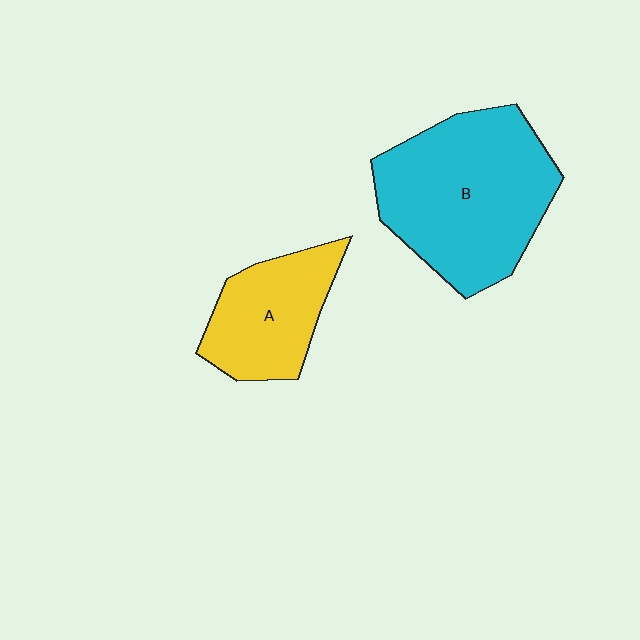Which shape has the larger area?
Shape B (cyan).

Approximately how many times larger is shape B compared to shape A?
Approximately 1.8 times.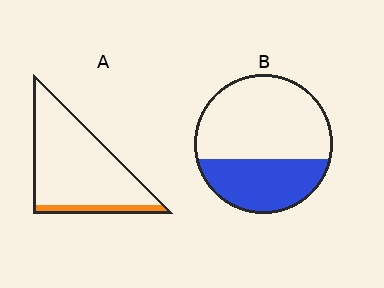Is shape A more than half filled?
No.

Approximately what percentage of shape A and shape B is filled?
A is approximately 10% and B is approximately 35%.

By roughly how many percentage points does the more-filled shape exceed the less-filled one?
By roughly 25 percentage points (B over A).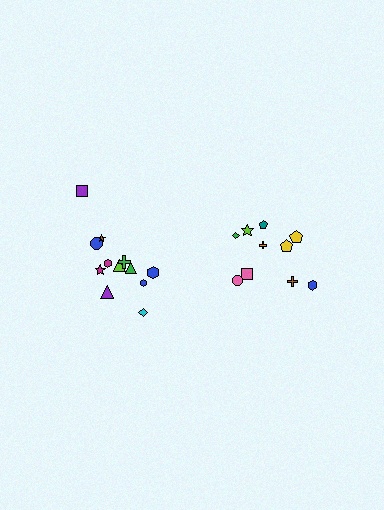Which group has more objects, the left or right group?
The left group.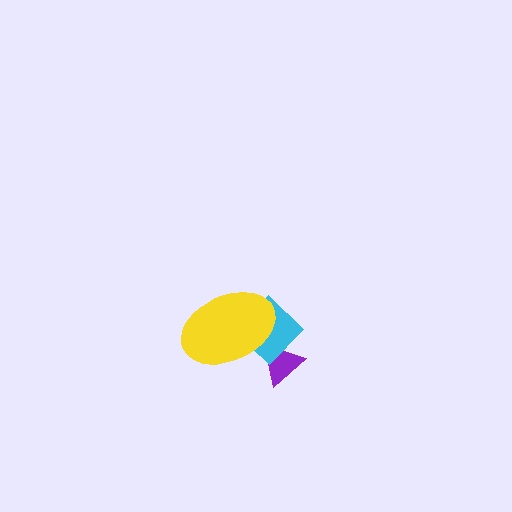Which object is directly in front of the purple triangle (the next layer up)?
The cyan diamond is directly in front of the purple triangle.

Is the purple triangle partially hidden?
Yes, it is partially covered by another shape.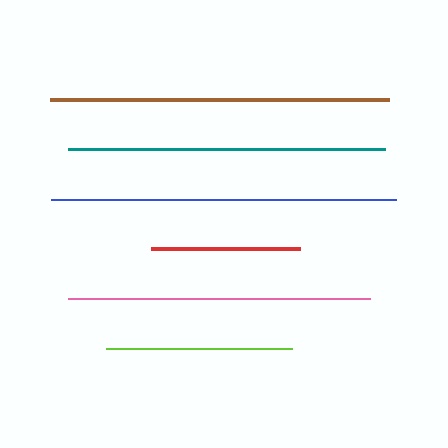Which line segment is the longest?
The blue line is the longest at approximately 345 pixels.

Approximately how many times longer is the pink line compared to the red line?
The pink line is approximately 2.0 times the length of the red line.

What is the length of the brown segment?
The brown segment is approximately 339 pixels long.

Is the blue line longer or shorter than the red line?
The blue line is longer than the red line.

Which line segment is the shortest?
The red line is the shortest at approximately 149 pixels.